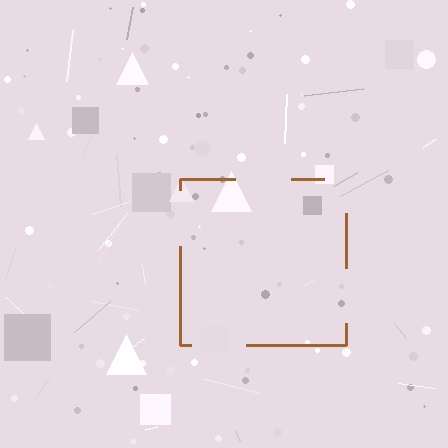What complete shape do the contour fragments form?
The contour fragments form a square.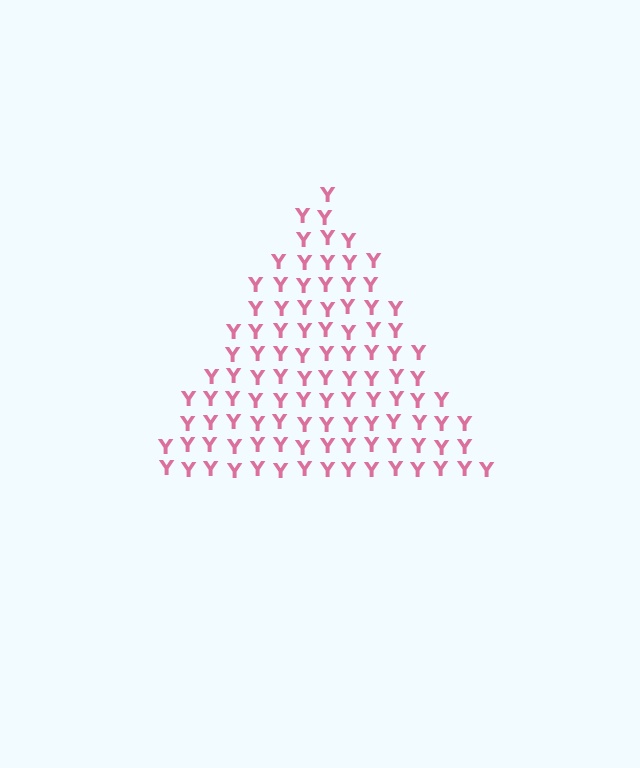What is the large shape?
The large shape is a triangle.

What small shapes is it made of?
It is made of small letter Y's.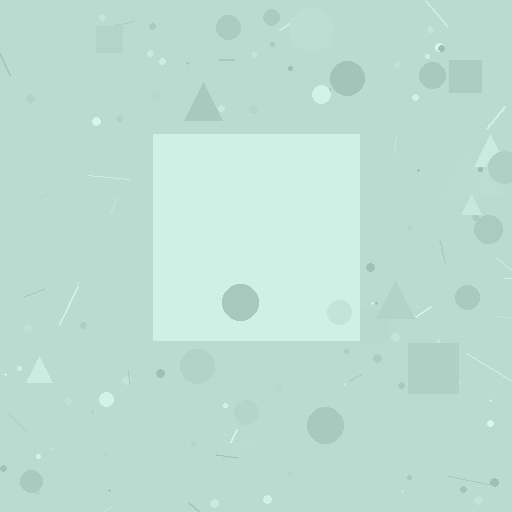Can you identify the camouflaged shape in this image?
The camouflaged shape is a square.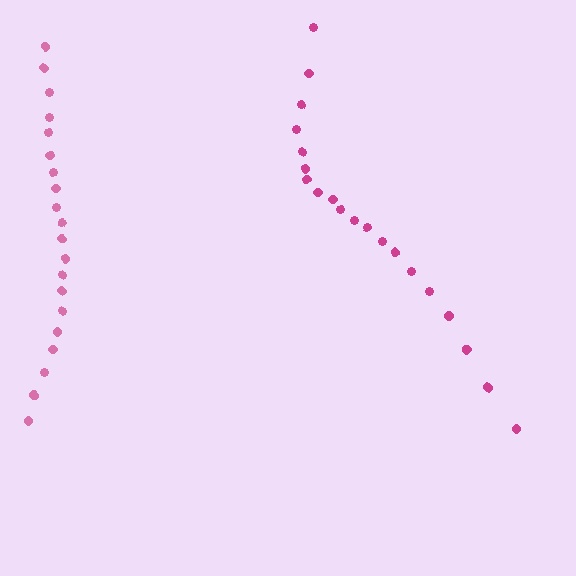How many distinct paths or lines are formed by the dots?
There are 2 distinct paths.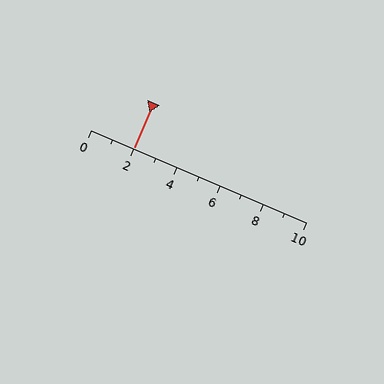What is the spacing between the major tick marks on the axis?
The major ticks are spaced 2 apart.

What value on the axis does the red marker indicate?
The marker indicates approximately 2.